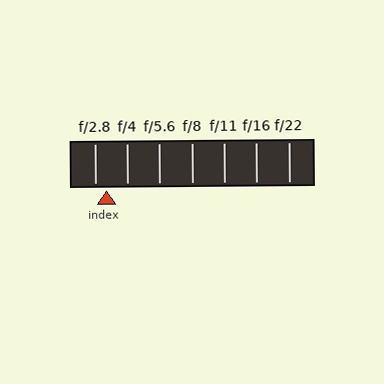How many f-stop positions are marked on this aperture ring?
There are 7 f-stop positions marked.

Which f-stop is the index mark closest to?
The index mark is closest to f/2.8.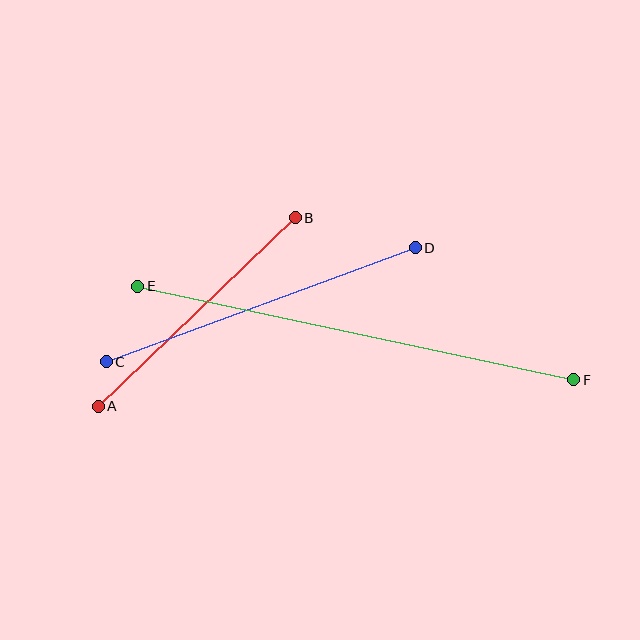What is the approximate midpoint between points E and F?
The midpoint is at approximately (356, 333) pixels.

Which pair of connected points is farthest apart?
Points E and F are farthest apart.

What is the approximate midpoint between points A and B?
The midpoint is at approximately (197, 312) pixels.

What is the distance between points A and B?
The distance is approximately 272 pixels.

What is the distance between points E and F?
The distance is approximately 446 pixels.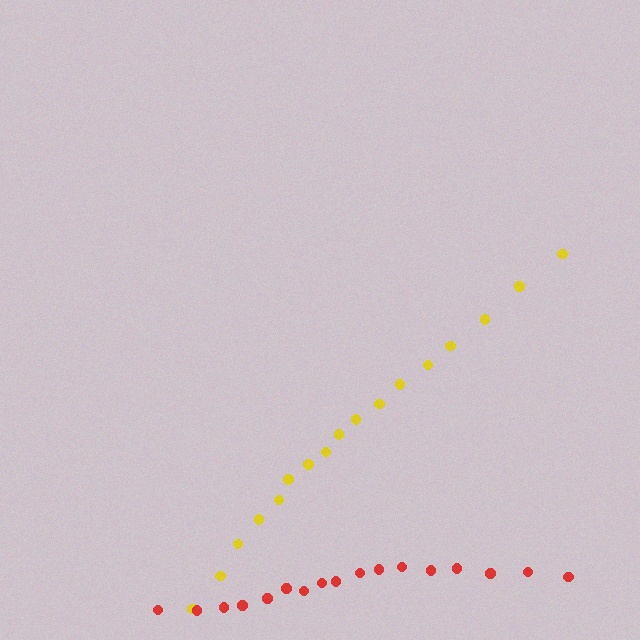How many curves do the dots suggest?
There are 2 distinct paths.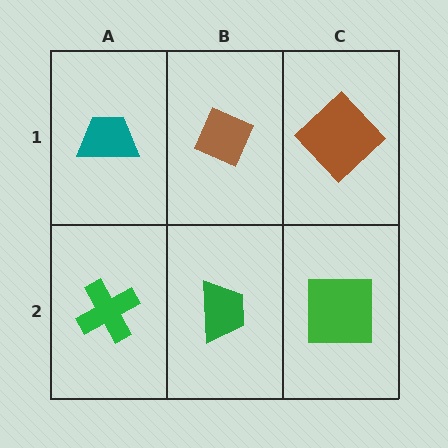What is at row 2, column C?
A green square.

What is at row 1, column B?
A brown diamond.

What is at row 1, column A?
A teal trapezoid.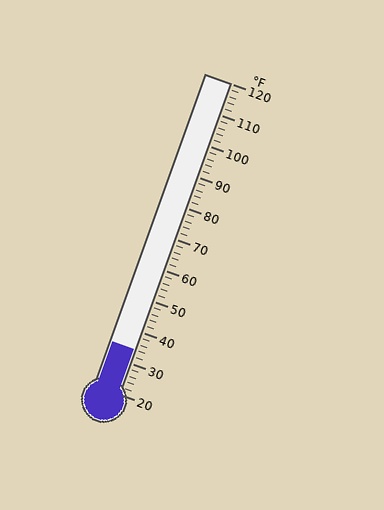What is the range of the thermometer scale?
The thermometer scale ranges from 20°F to 120°F.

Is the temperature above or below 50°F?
The temperature is below 50°F.